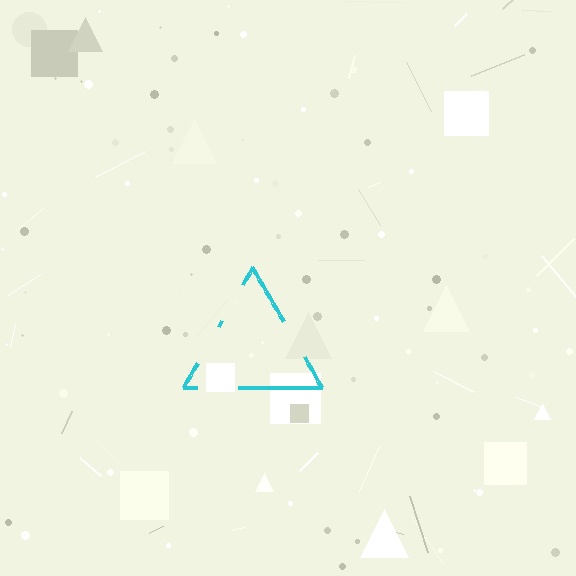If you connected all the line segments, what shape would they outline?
They would outline a triangle.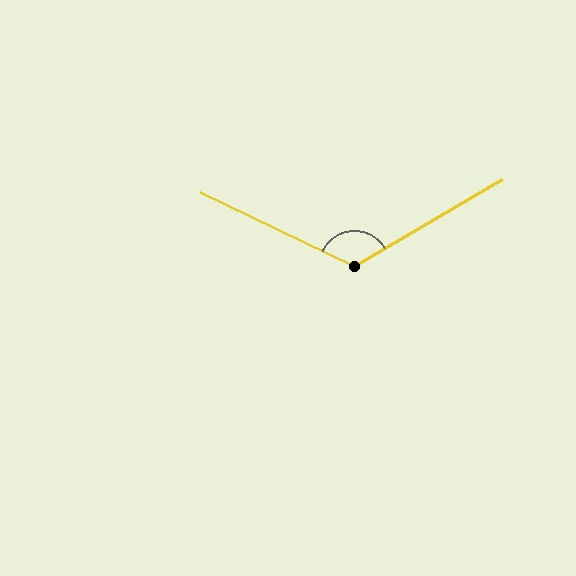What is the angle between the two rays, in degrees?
Approximately 124 degrees.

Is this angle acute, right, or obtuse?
It is obtuse.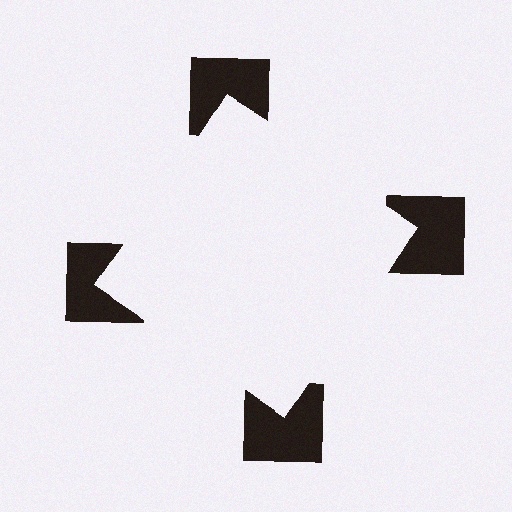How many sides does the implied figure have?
4 sides.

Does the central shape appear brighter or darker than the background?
It typically appears slightly brighter than the background, even though no actual brightness change is drawn.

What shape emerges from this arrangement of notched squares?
An illusory square — its edges are inferred from the aligned wedge cuts in the notched squares, not physically drawn.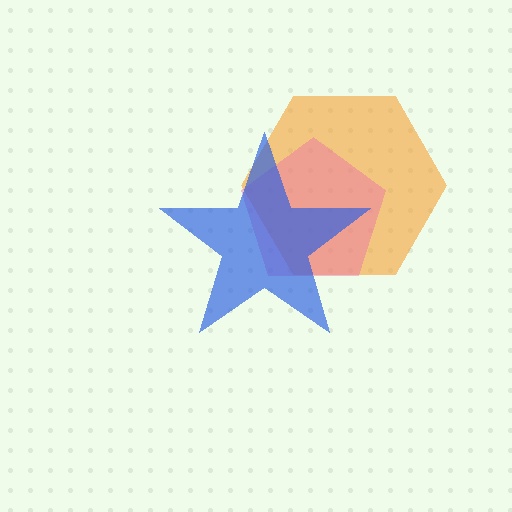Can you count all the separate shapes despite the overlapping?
Yes, there are 3 separate shapes.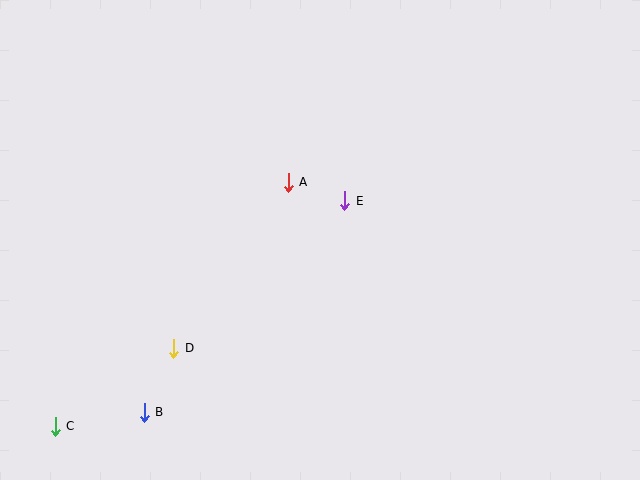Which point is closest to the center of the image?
Point E at (345, 201) is closest to the center.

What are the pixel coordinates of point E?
Point E is at (345, 201).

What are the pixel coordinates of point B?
Point B is at (144, 412).